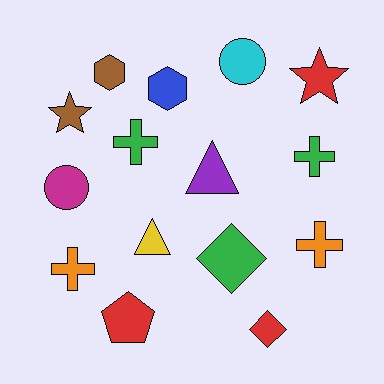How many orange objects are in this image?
There are 2 orange objects.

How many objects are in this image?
There are 15 objects.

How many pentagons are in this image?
There is 1 pentagon.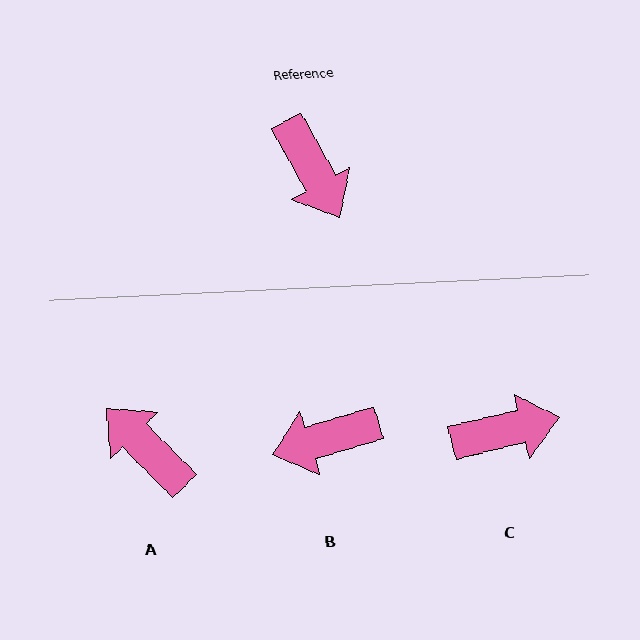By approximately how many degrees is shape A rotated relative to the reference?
Approximately 164 degrees clockwise.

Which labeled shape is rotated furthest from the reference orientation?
A, about 164 degrees away.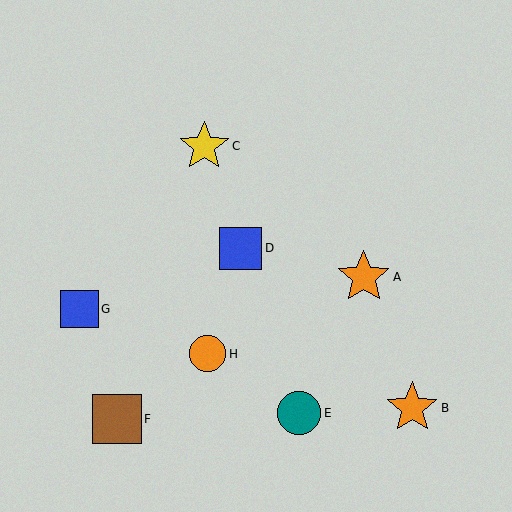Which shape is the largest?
The orange star (labeled A) is the largest.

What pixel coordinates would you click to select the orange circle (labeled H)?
Click at (208, 354) to select the orange circle H.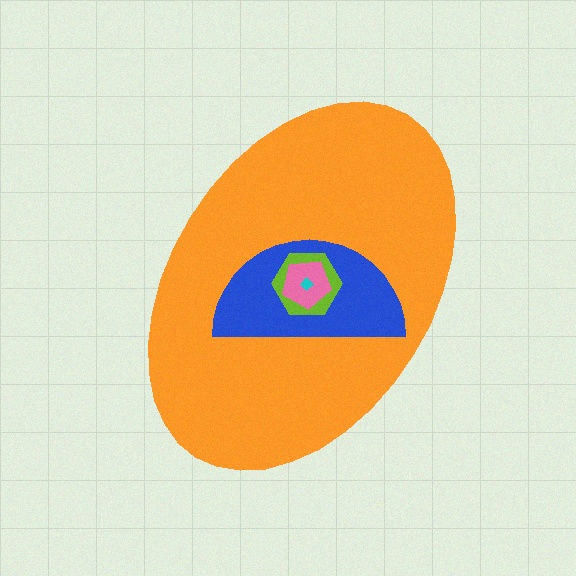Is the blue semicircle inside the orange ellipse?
Yes.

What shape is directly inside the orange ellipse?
The blue semicircle.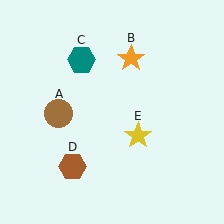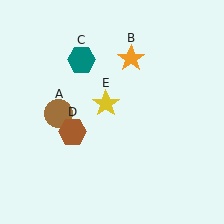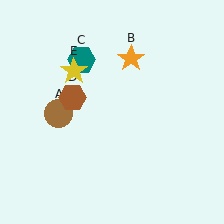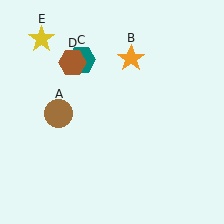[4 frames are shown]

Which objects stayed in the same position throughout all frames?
Brown circle (object A) and orange star (object B) and teal hexagon (object C) remained stationary.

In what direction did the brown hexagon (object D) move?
The brown hexagon (object D) moved up.